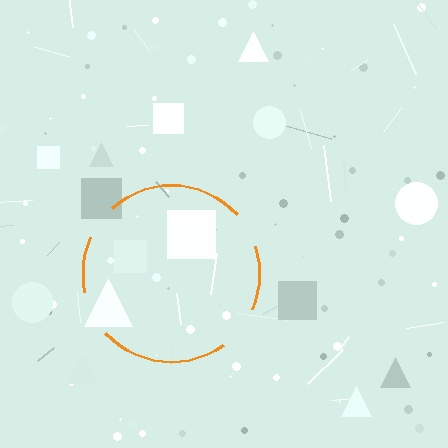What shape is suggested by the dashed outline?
The dashed outline suggests a circle.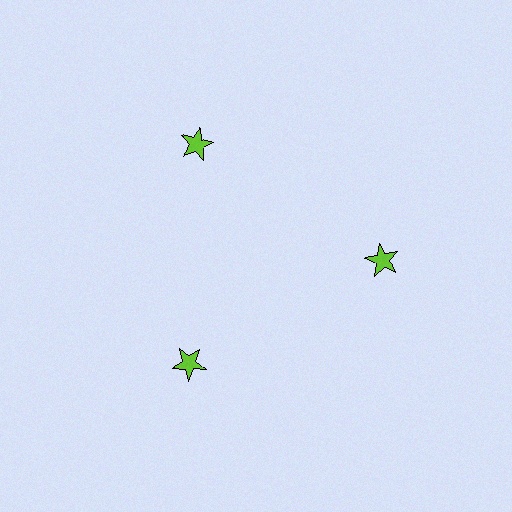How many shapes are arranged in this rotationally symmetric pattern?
There are 3 shapes, arranged in 3 groups of 1.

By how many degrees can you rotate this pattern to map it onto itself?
The pattern maps onto itself every 120 degrees of rotation.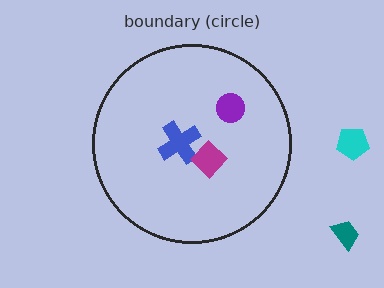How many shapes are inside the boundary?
3 inside, 2 outside.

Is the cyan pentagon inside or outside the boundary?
Outside.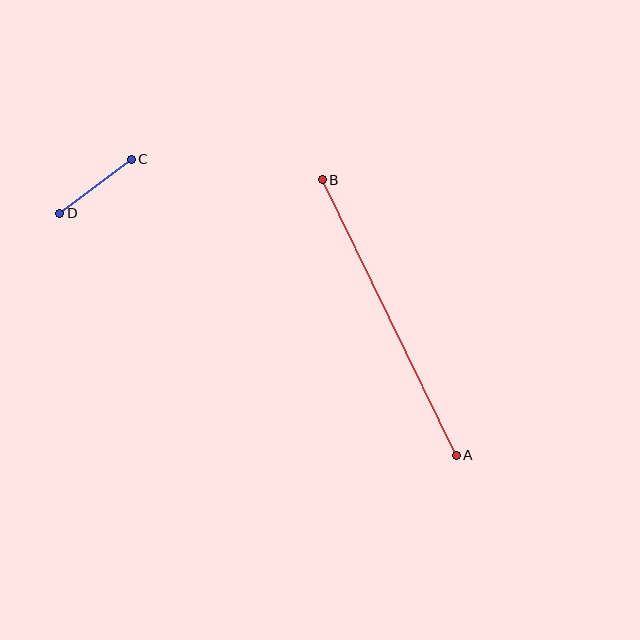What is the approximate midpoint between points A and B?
The midpoint is at approximately (389, 317) pixels.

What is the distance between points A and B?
The distance is approximately 306 pixels.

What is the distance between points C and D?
The distance is approximately 89 pixels.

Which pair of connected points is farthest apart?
Points A and B are farthest apart.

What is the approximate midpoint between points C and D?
The midpoint is at approximately (96, 186) pixels.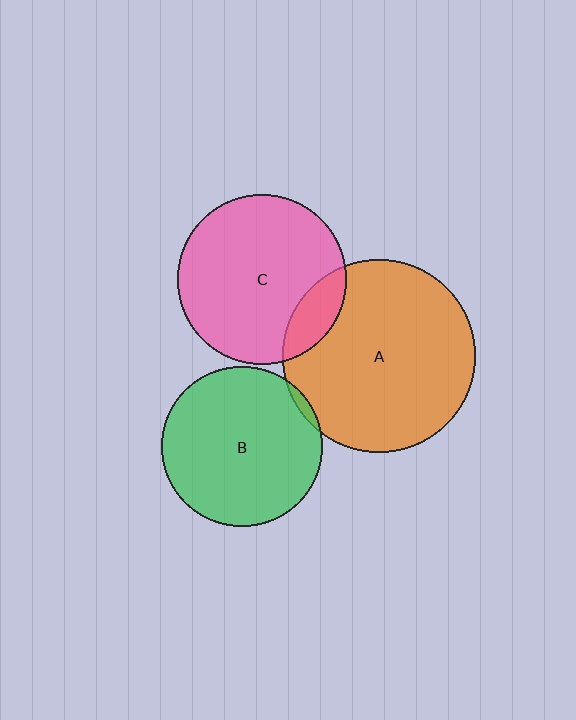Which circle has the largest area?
Circle A (orange).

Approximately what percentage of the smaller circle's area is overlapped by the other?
Approximately 15%.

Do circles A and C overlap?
Yes.